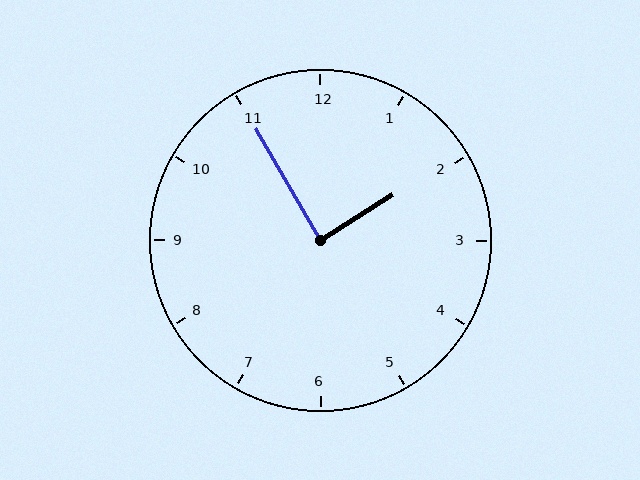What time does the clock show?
1:55.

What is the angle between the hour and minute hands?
Approximately 88 degrees.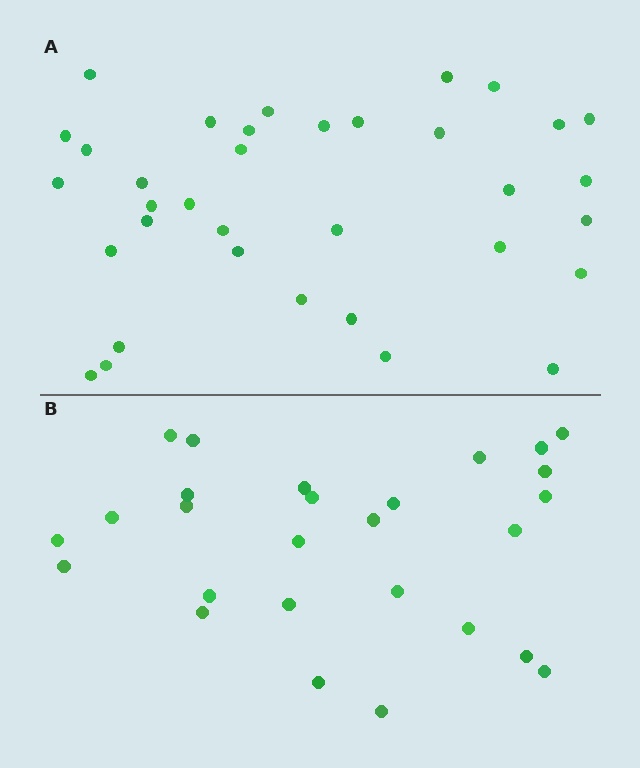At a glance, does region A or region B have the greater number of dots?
Region A (the top region) has more dots.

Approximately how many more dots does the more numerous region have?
Region A has roughly 8 or so more dots than region B.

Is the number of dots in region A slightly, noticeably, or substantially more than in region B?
Region A has noticeably more, but not dramatically so. The ratio is roughly 1.3 to 1.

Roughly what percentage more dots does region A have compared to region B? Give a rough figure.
About 30% more.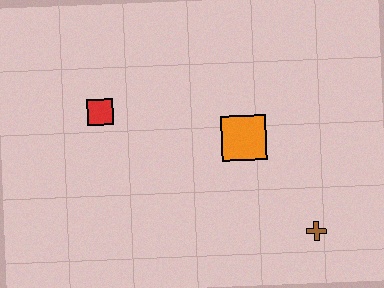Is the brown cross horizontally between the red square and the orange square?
No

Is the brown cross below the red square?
Yes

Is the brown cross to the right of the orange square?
Yes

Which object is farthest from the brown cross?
The red square is farthest from the brown cross.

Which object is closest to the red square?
The orange square is closest to the red square.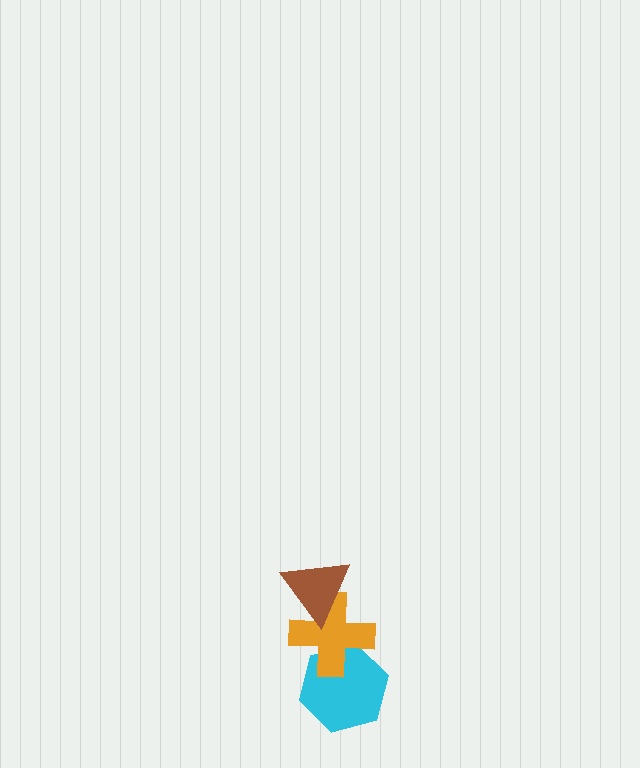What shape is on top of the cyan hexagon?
The orange cross is on top of the cyan hexagon.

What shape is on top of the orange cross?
The brown triangle is on top of the orange cross.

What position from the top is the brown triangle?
The brown triangle is 1st from the top.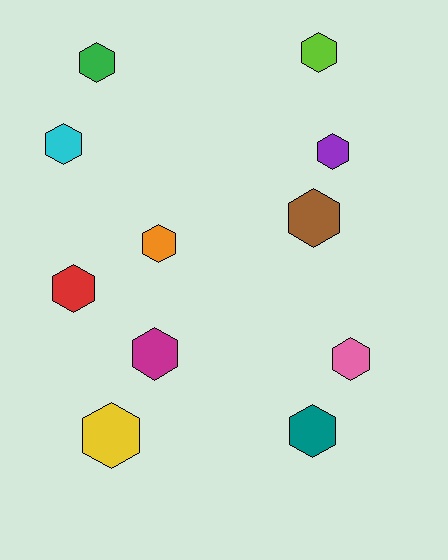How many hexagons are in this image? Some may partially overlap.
There are 11 hexagons.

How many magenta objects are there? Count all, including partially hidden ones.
There is 1 magenta object.